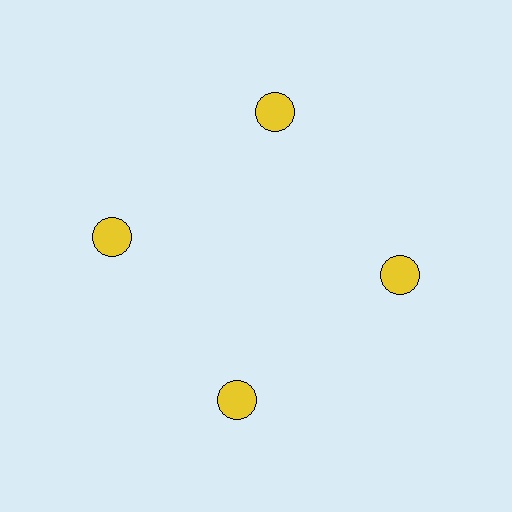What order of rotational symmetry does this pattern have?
This pattern has 4-fold rotational symmetry.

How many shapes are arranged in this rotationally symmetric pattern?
There are 4 shapes, arranged in 4 groups of 1.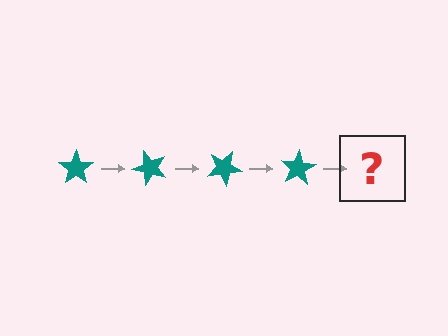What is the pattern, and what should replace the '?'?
The pattern is that the star rotates 50 degrees each step. The '?' should be a teal star rotated 200 degrees.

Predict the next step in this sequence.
The next step is a teal star rotated 200 degrees.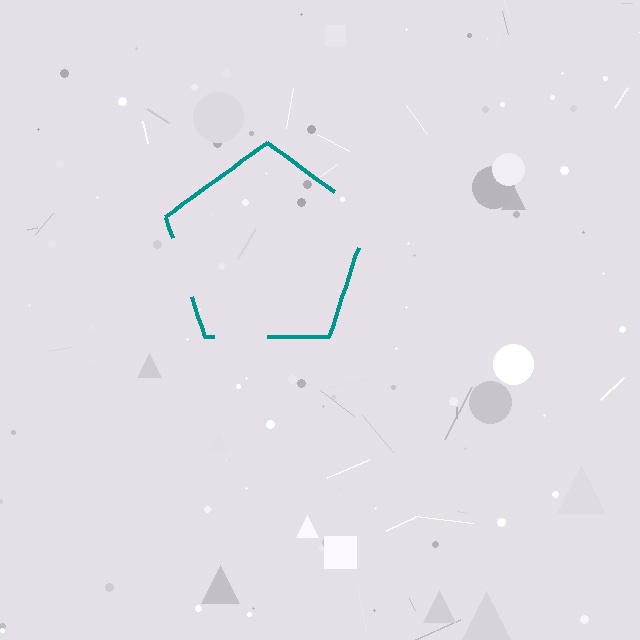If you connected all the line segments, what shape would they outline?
They would outline a pentagon.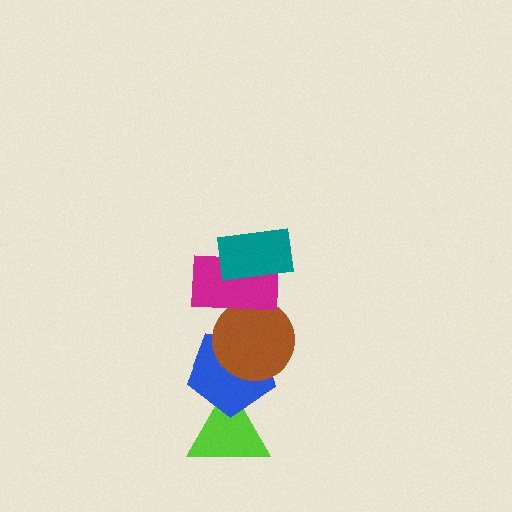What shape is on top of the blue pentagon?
The brown circle is on top of the blue pentagon.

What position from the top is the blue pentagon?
The blue pentagon is 4th from the top.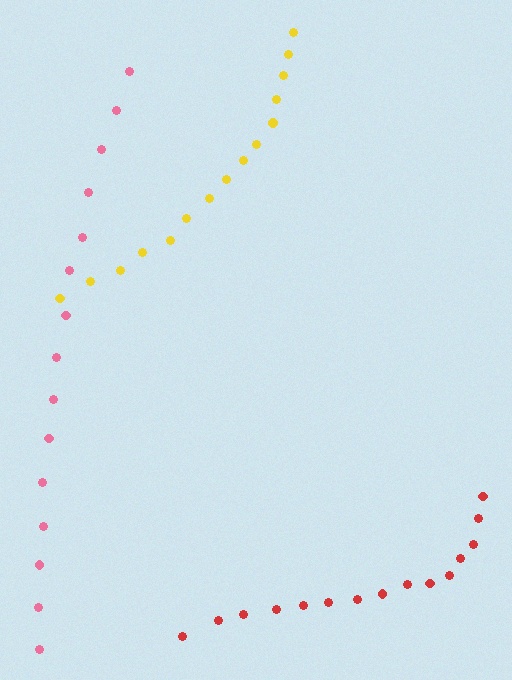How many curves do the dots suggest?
There are 3 distinct paths.